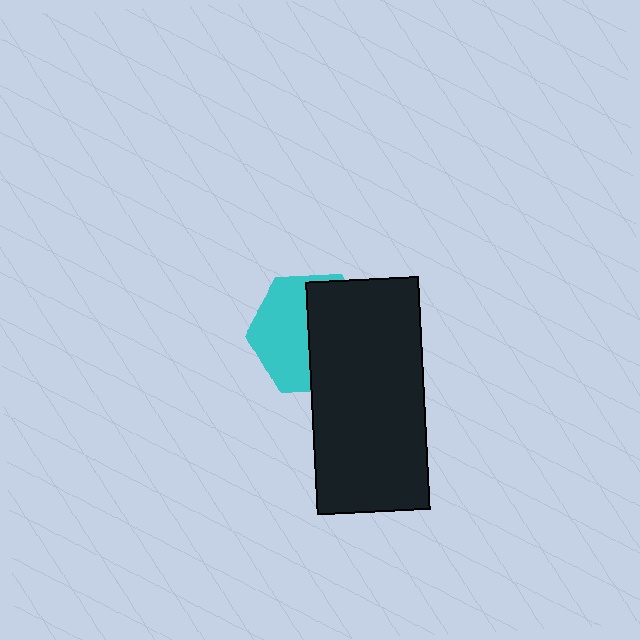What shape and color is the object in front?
The object in front is a black rectangle.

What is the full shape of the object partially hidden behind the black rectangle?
The partially hidden object is a cyan hexagon.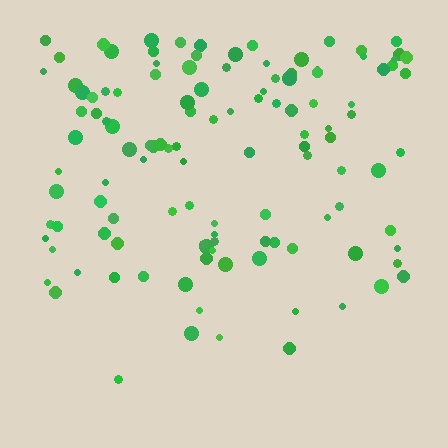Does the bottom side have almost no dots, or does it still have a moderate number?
Still a moderate number, just noticeably fewer than the top.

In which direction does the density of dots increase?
From bottom to top, with the top side densest.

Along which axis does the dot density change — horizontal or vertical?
Vertical.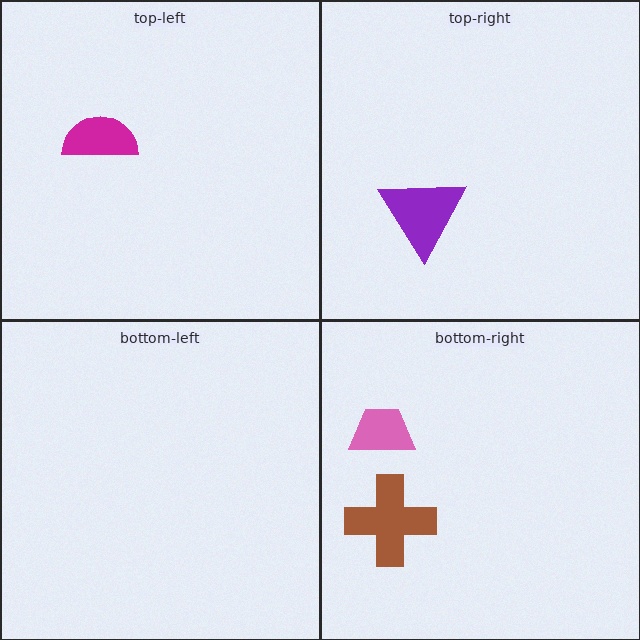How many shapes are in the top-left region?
1.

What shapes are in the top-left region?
The magenta semicircle.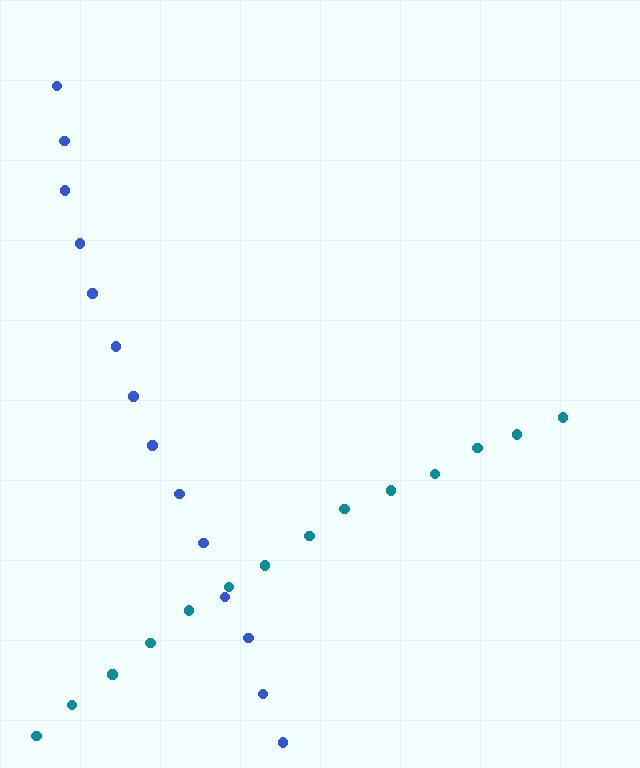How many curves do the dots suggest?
There are 2 distinct paths.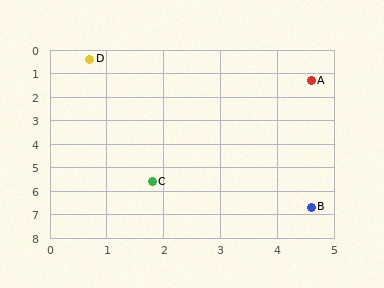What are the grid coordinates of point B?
Point B is at approximately (4.6, 6.7).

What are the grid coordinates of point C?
Point C is at approximately (1.8, 5.6).